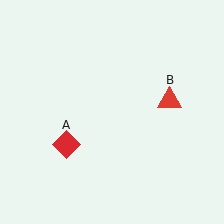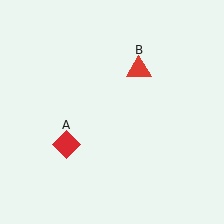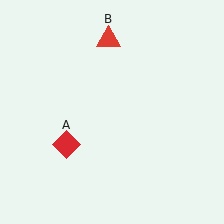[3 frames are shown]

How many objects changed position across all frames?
1 object changed position: red triangle (object B).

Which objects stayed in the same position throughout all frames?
Red diamond (object A) remained stationary.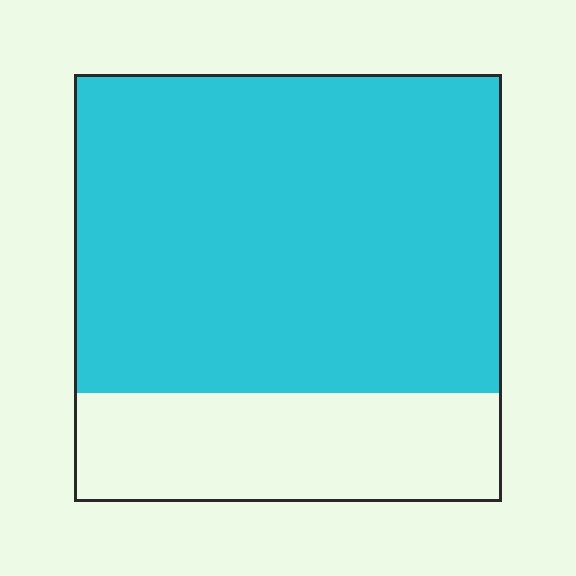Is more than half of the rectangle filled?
Yes.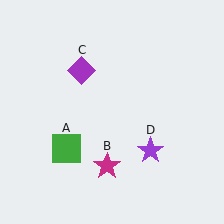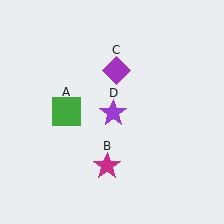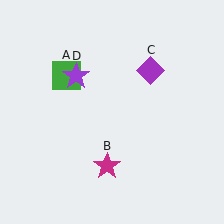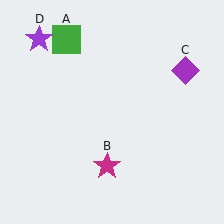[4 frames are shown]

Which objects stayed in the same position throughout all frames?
Magenta star (object B) remained stationary.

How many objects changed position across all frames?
3 objects changed position: green square (object A), purple diamond (object C), purple star (object D).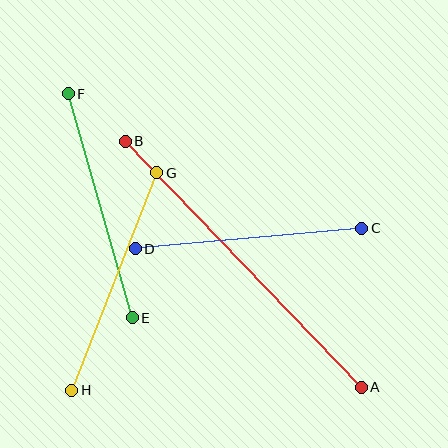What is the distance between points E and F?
The distance is approximately 233 pixels.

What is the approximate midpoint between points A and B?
The midpoint is at approximately (243, 264) pixels.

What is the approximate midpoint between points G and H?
The midpoint is at approximately (114, 282) pixels.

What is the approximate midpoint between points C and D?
The midpoint is at approximately (249, 238) pixels.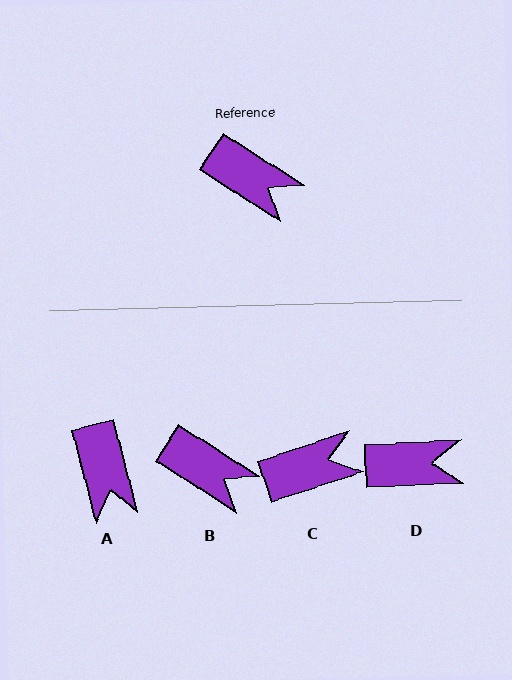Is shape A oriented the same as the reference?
No, it is off by about 43 degrees.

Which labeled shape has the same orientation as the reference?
B.